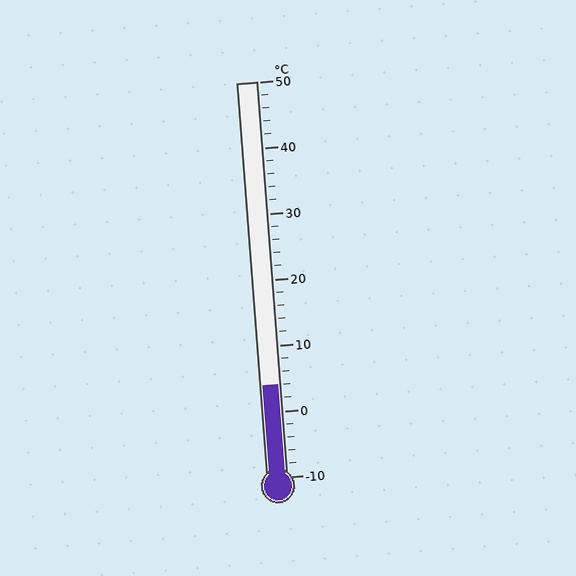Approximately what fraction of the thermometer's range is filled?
The thermometer is filled to approximately 25% of its range.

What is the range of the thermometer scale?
The thermometer scale ranges from -10°C to 50°C.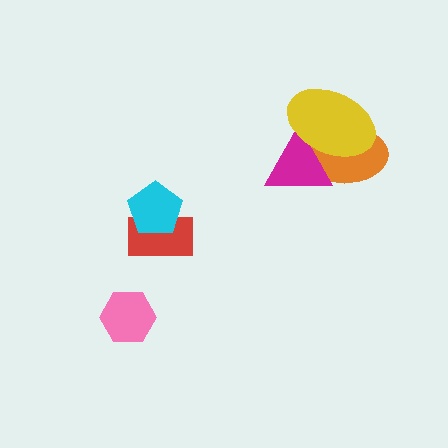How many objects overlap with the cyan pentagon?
1 object overlaps with the cyan pentagon.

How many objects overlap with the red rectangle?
1 object overlaps with the red rectangle.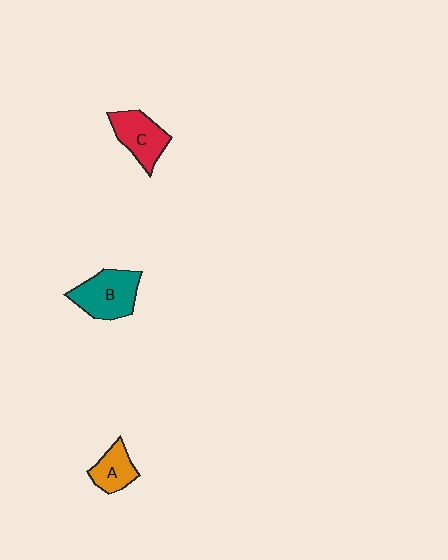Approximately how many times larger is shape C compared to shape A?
Approximately 1.4 times.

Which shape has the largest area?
Shape B (teal).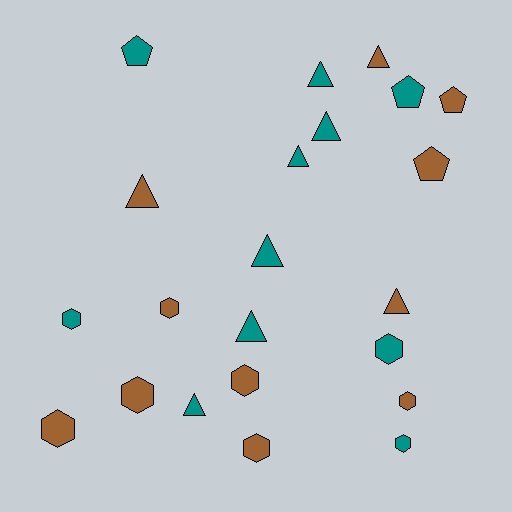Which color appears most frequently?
Teal, with 11 objects.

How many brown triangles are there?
There are 3 brown triangles.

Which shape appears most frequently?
Hexagon, with 9 objects.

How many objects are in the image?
There are 22 objects.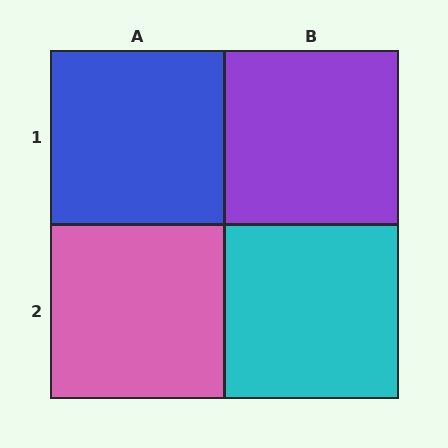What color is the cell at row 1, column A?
Blue.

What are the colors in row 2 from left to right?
Pink, cyan.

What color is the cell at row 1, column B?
Purple.